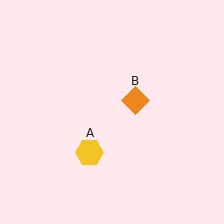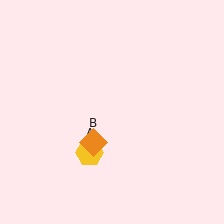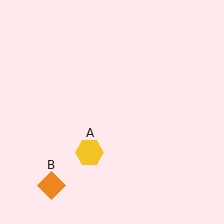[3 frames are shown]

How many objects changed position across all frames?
1 object changed position: orange diamond (object B).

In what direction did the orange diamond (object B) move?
The orange diamond (object B) moved down and to the left.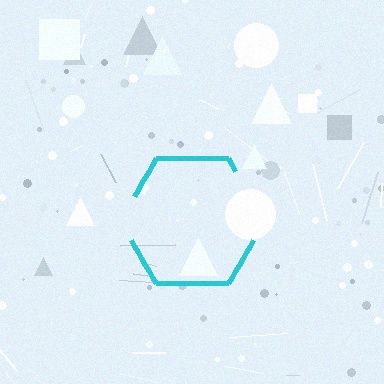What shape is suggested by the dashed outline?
The dashed outline suggests a hexagon.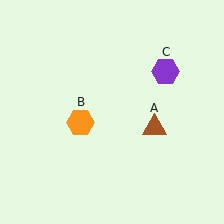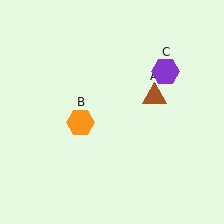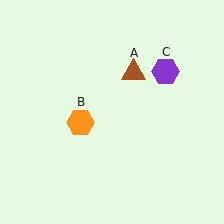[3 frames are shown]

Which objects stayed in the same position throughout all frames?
Orange hexagon (object B) and purple hexagon (object C) remained stationary.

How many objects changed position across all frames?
1 object changed position: brown triangle (object A).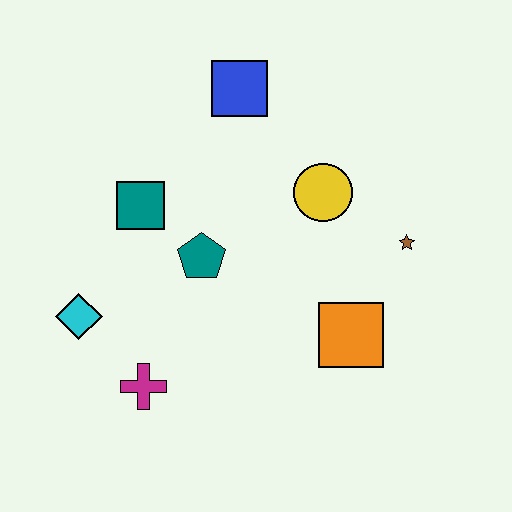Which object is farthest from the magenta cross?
The blue square is farthest from the magenta cross.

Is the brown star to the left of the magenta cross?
No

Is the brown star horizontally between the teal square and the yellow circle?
No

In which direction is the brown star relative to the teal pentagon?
The brown star is to the right of the teal pentagon.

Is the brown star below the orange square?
No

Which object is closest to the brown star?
The yellow circle is closest to the brown star.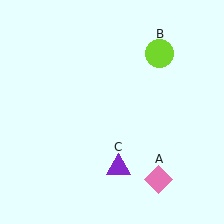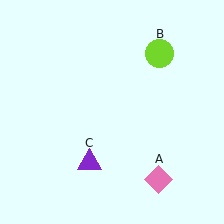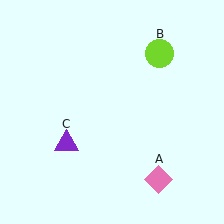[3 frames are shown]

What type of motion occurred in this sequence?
The purple triangle (object C) rotated clockwise around the center of the scene.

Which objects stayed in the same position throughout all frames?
Pink diamond (object A) and lime circle (object B) remained stationary.